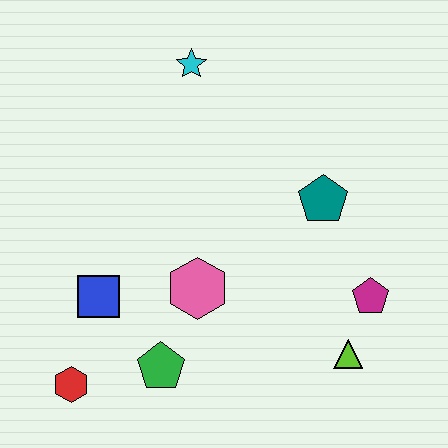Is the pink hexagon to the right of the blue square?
Yes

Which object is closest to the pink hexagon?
The green pentagon is closest to the pink hexagon.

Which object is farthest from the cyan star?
The red hexagon is farthest from the cyan star.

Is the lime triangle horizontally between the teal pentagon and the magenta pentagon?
Yes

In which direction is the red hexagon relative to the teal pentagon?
The red hexagon is to the left of the teal pentagon.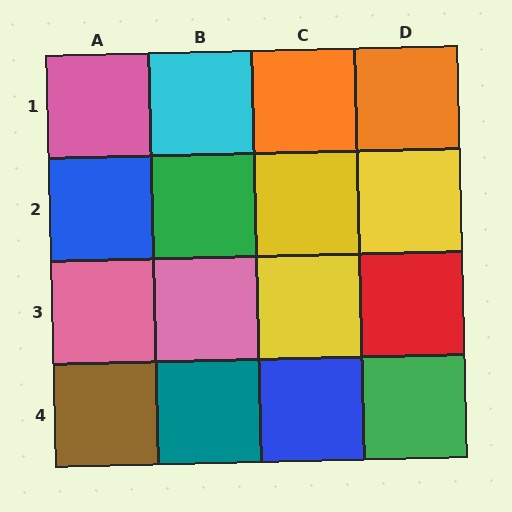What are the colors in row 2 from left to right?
Blue, green, yellow, yellow.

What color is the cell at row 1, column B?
Cyan.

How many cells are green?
2 cells are green.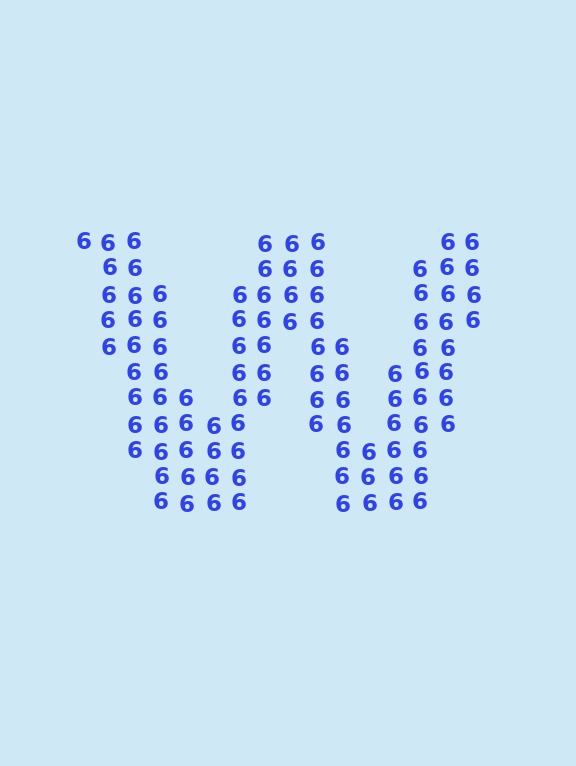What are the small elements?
The small elements are digit 6's.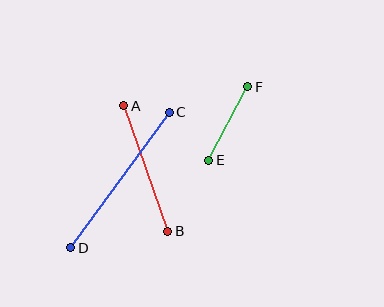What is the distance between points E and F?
The distance is approximately 83 pixels.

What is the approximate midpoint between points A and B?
The midpoint is at approximately (146, 168) pixels.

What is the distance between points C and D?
The distance is approximately 168 pixels.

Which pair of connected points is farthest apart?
Points C and D are farthest apart.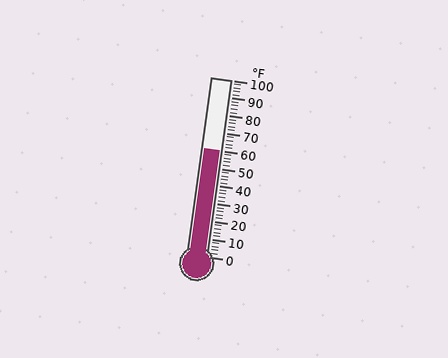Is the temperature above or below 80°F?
The temperature is below 80°F.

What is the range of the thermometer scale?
The thermometer scale ranges from 0°F to 100°F.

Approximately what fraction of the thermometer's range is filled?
The thermometer is filled to approximately 60% of its range.